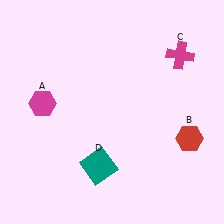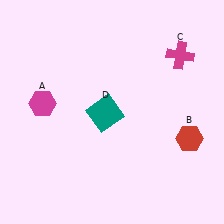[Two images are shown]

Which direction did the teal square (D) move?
The teal square (D) moved up.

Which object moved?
The teal square (D) moved up.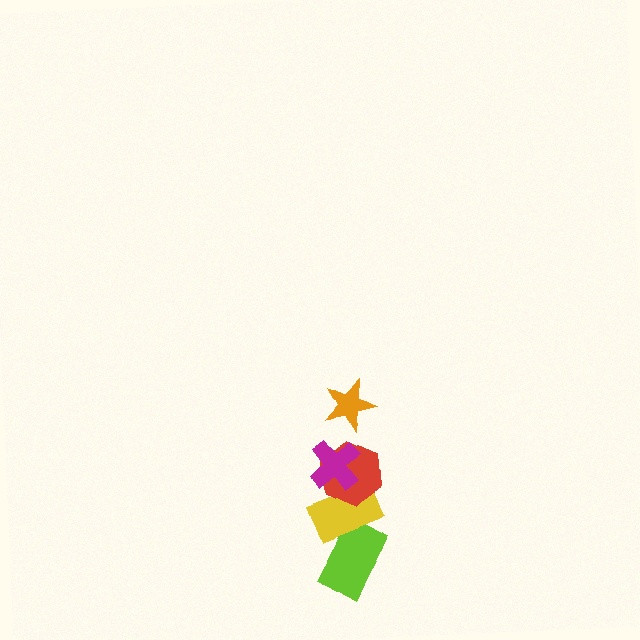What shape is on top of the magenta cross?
The orange star is on top of the magenta cross.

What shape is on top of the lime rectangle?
The yellow rectangle is on top of the lime rectangle.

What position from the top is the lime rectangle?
The lime rectangle is 5th from the top.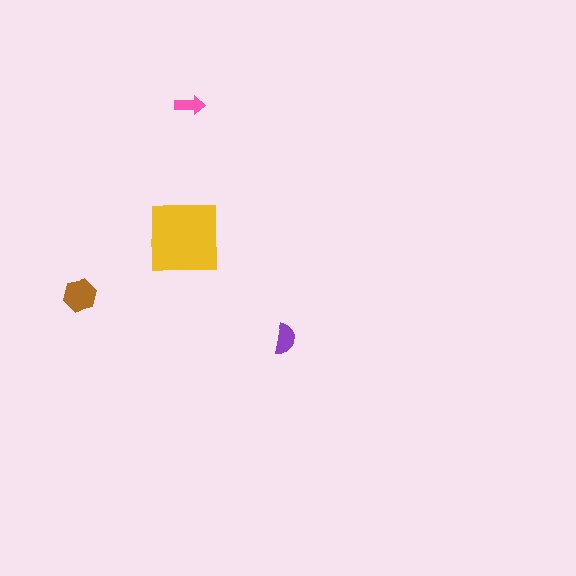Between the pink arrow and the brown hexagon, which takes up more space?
The brown hexagon.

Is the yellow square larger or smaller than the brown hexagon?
Larger.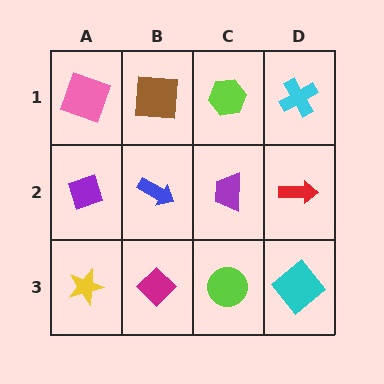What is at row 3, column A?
A yellow star.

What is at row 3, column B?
A magenta diamond.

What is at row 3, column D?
A cyan diamond.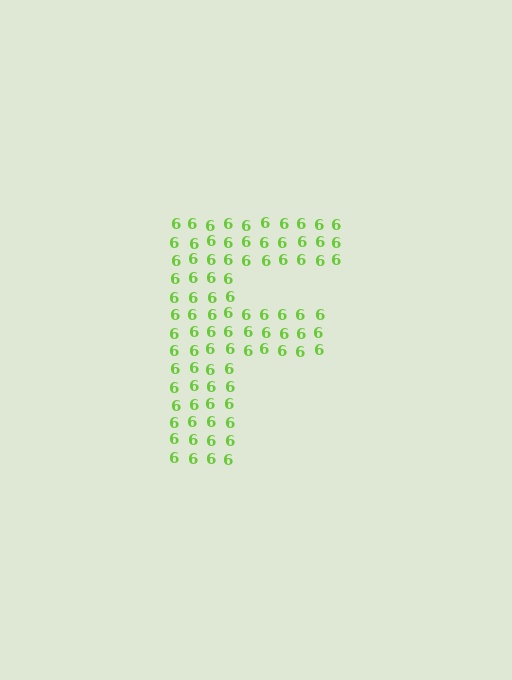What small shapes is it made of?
It is made of small digit 6's.